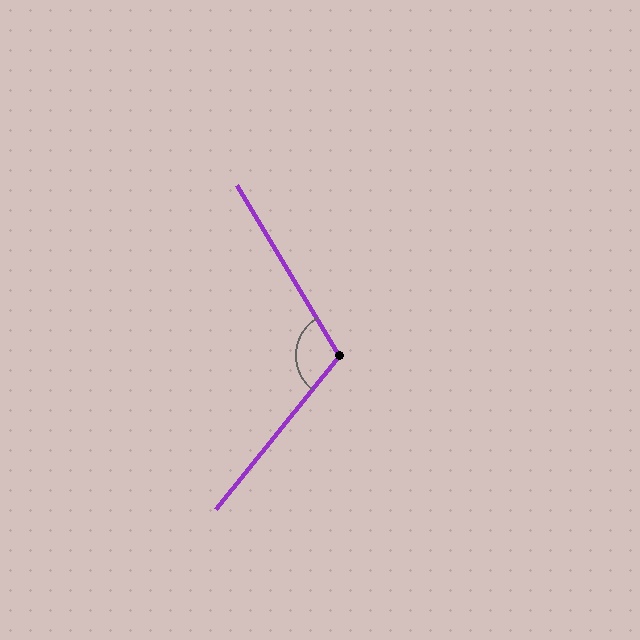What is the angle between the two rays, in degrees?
Approximately 110 degrees.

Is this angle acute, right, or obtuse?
It is obtuse.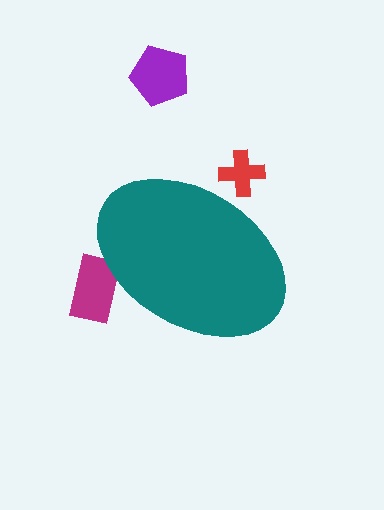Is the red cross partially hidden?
Yes, the red cross is partially hidden behind the teal ellipse.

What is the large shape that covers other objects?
A teal ellipse.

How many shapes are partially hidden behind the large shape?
2 shapes are partially hidden.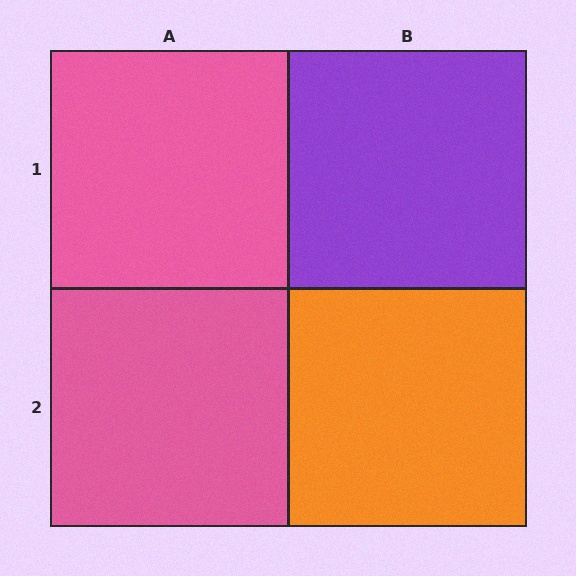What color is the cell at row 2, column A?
Pink.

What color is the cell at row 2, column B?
Orange.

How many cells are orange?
1 cell is orange.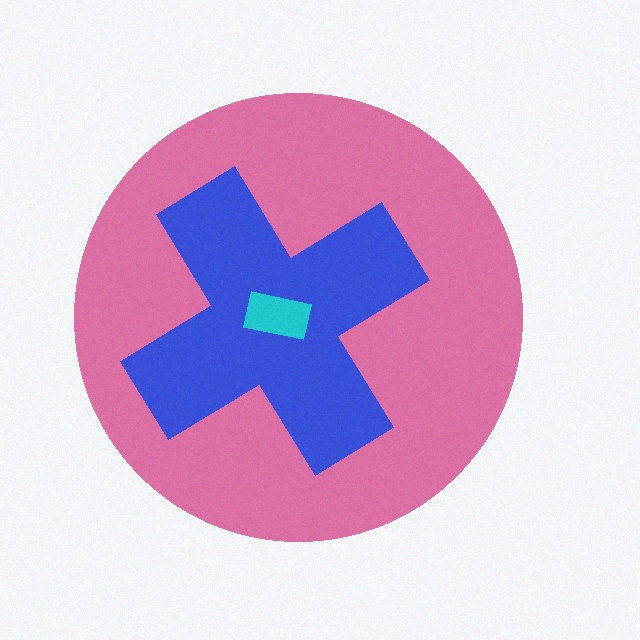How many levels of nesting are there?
3.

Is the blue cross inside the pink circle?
Yes.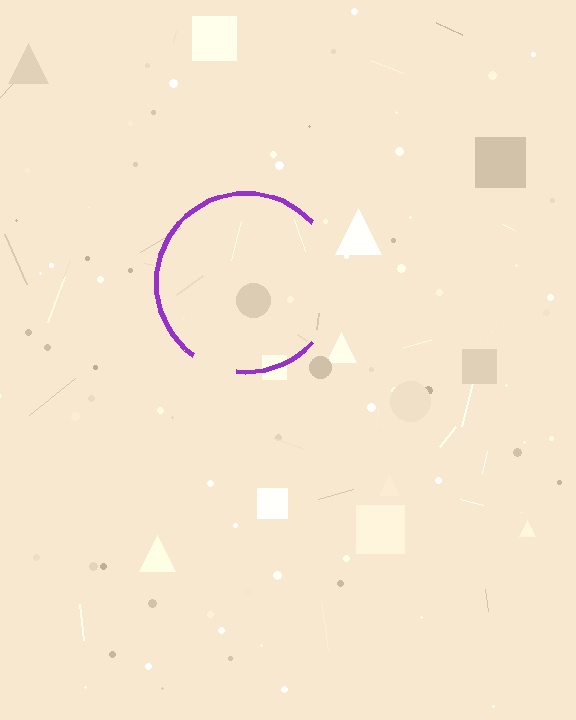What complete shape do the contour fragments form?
The contour fragments form a circle.